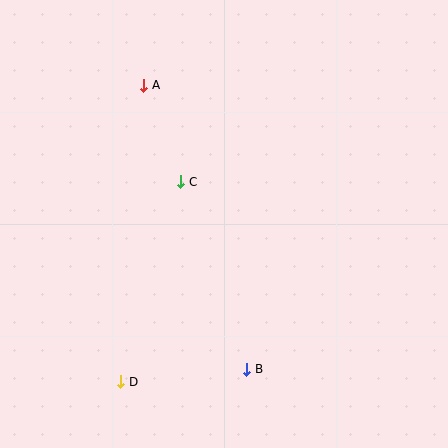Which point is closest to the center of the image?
Point C at (181, 182) is closest to the center.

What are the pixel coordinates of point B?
Point B is at (247, 369).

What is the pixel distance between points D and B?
The distance between D and B is 126 pixels.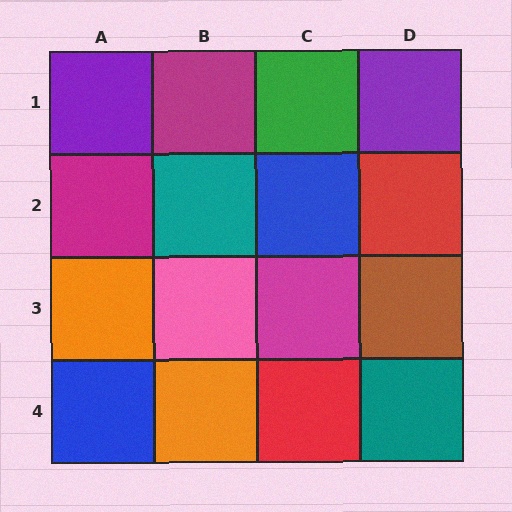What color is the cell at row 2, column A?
Magenta.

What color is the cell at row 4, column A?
Blue.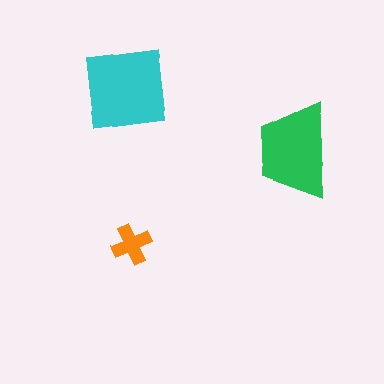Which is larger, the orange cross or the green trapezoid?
The green trapezoid.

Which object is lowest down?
The orange cross is bottommost.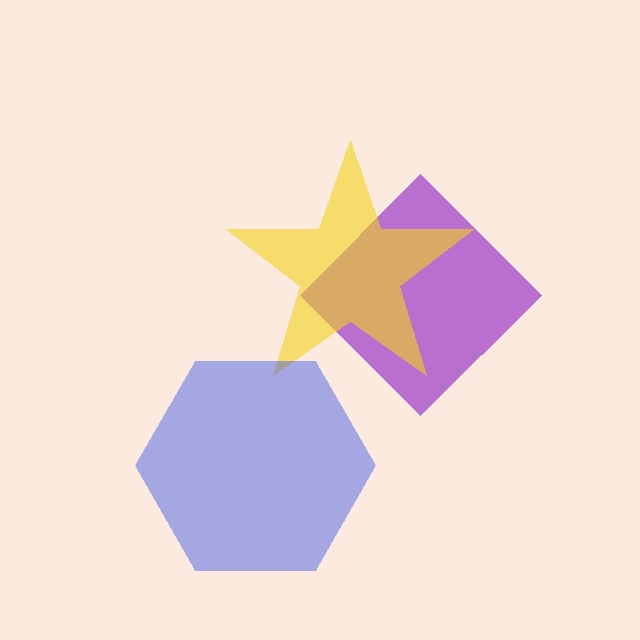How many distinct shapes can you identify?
There are 3 distinct shapes: a purple diamond, a yellow star, a blue hexagon.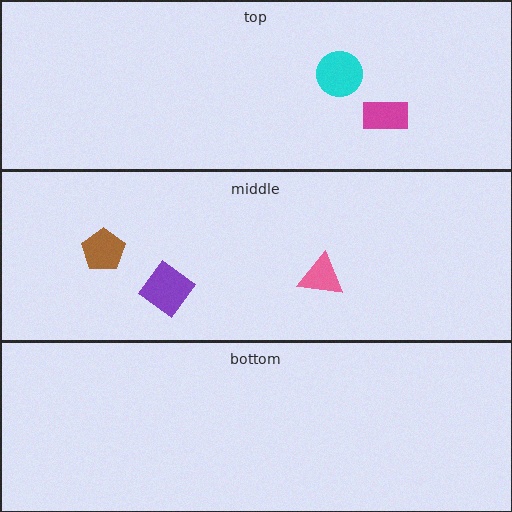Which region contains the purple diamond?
The middle region.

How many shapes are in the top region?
2.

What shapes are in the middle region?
The pink triangle, the brown pentagon, the purple diamond.